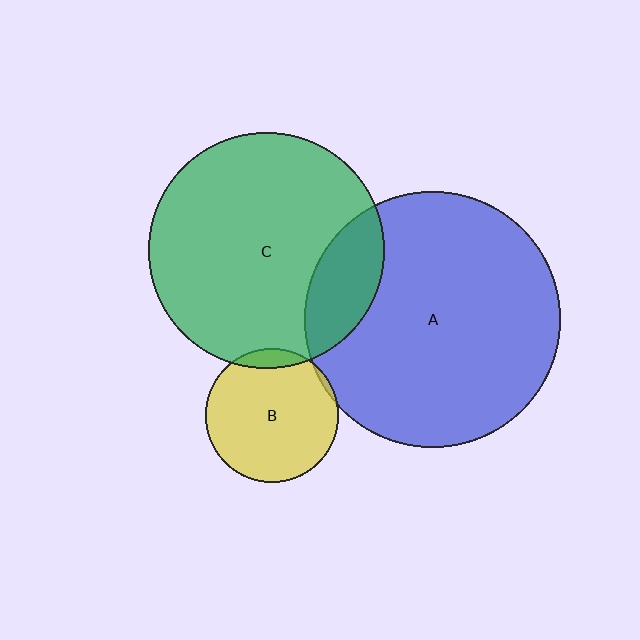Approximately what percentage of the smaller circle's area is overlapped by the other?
Approximately 5%.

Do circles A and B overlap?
Yes.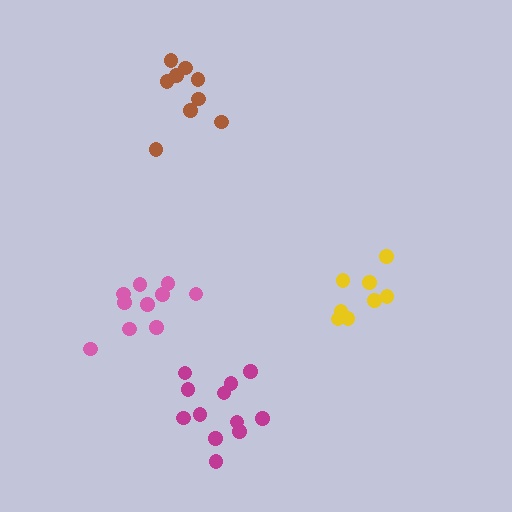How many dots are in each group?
Group 1: 12 dots, Group 2: 9 dots, Group 3: 10 dots, Group 4: 8 dots (39 total).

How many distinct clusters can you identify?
There are 4 distinct clusters.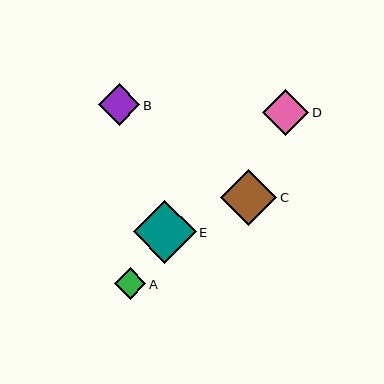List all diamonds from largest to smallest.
From largest to smallest: E, C, D, B, A.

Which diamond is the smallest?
Diamond A is the smallest with a size of approximately 31 pixels.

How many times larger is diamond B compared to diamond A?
Diamond B is approximately 1.3 times the size of diamond A.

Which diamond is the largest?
Diamond E is the largest with a size of approximately 62 pixels.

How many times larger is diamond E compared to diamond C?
Diamond E is approximately 1.1 times the size of diamond C.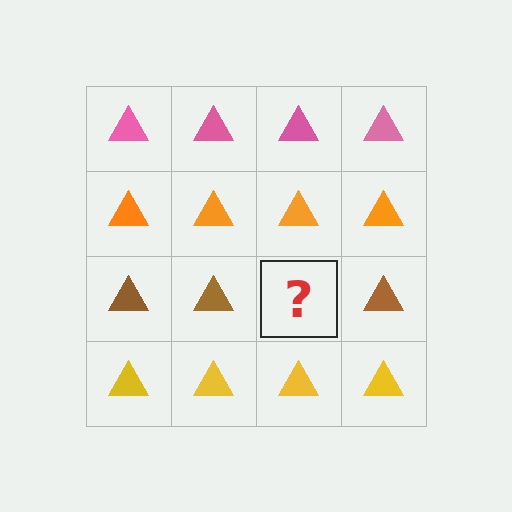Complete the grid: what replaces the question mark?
The question mark should be replaced with a brown triangle.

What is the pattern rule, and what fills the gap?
The rule is that each row has a consistent color. The gap should be filled with a brown triangle.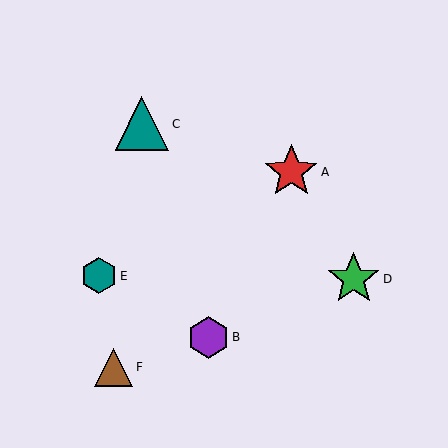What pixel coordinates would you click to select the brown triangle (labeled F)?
Click at (114, 367) to select the brown triangle F.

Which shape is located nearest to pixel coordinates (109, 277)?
The teal hexagon (labeled E) at (99, 276) is nearest to that location.